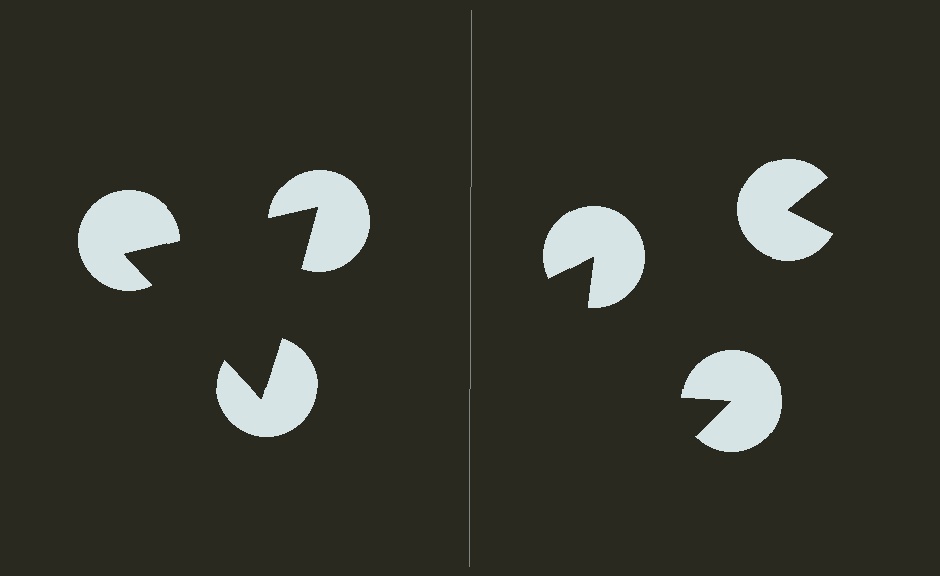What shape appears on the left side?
An illusory triangle.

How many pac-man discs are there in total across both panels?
6 — 3 on each side.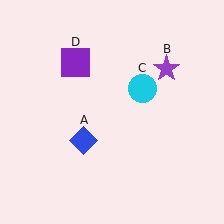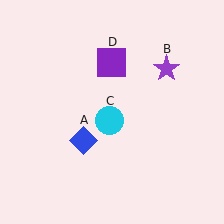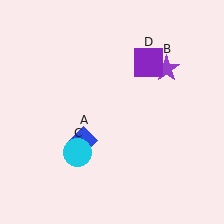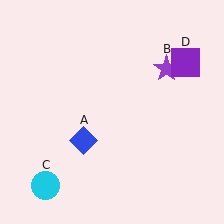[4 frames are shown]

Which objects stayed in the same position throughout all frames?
Blue diamond (object A) and purple star (object B) remained stationary.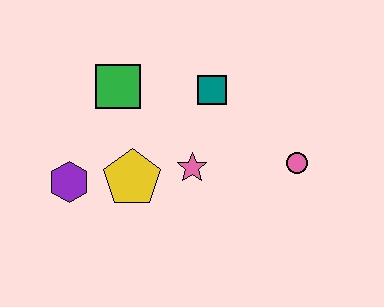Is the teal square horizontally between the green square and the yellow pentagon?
No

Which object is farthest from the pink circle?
The purple hexagon is farthest from the pink circle.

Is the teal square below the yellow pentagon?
No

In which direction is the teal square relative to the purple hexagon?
The teal square is to the right of the purple hexagon.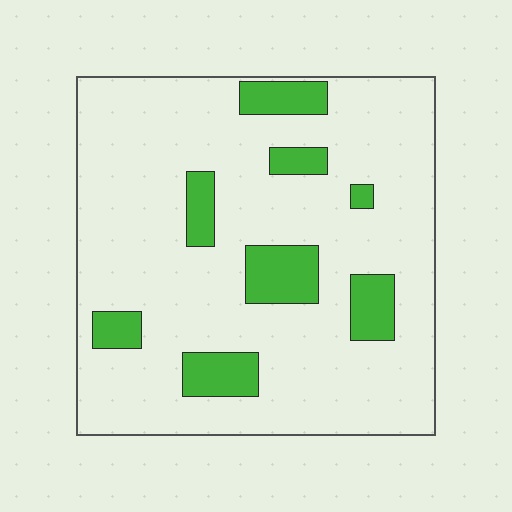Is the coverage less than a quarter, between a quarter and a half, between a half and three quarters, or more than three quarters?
Less than a quarter.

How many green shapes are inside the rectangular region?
8.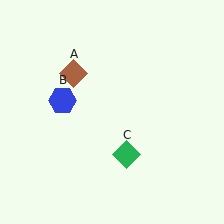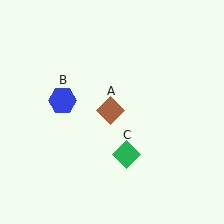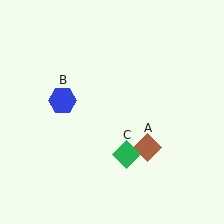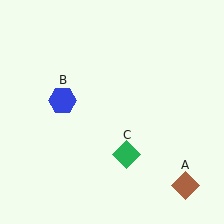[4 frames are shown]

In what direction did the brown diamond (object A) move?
The brown diamond (object A) moved down and to the right.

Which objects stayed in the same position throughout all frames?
Blue hexagon (object B) and green diamond (object C) remained stationary.